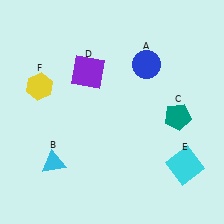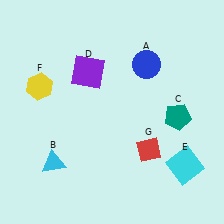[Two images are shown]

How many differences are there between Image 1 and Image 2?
There is 1 difference between the two images.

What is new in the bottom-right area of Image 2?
A red diamond (G) was added in the bottom-right area of Image 2.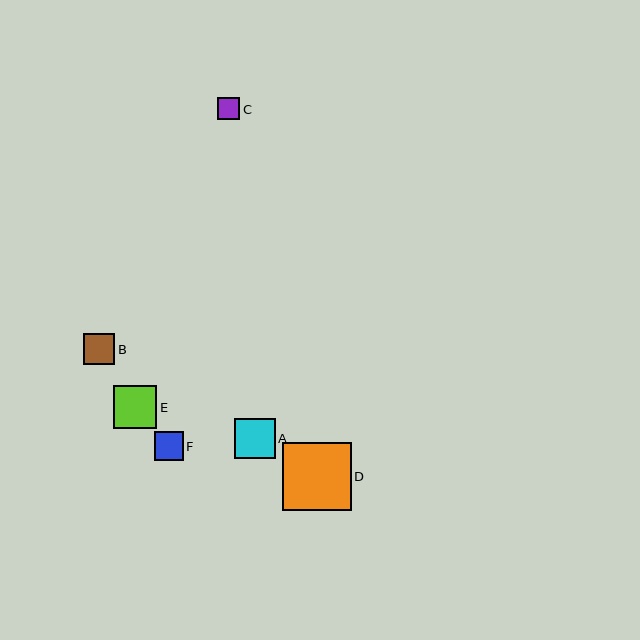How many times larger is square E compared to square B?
Square E is approximately 1.4 times the size of square B.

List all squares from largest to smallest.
From largest to smallest: D, E, A, B, F, C.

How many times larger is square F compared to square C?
Square F is approximately 1.3 times the size of square C.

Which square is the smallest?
Square C is the smallest with a size of approximately 22 pixels.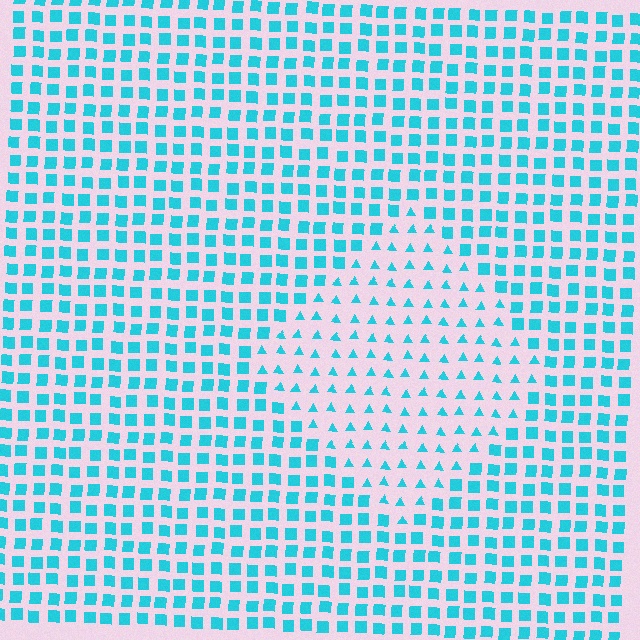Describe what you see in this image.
The image is filled with small cyan elements arranged in a uniform grid. A diamond-shaped region contains triangles, while the surrounding area contains squares. The boundary is defined purely by the change in element shape.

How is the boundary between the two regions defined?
The boundary is defined by a change in element shape: triangles inside vs. squares outside. All elements share the same color and spacing.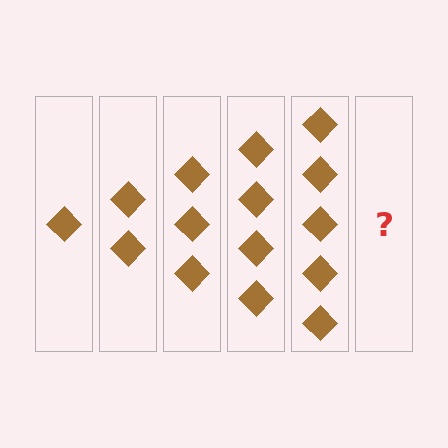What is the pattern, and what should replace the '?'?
The pattern is that each step adds one more diamond. The '?' should be 6 diamonds.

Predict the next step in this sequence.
The next step is 6 diamonds.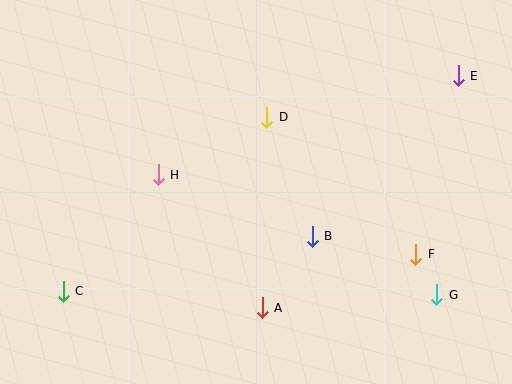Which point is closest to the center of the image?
Point B at (312, 236) is closest to the center.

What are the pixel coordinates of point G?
Point G is at (437, 295).